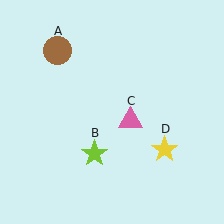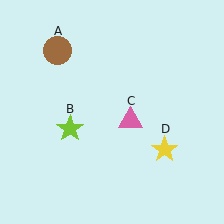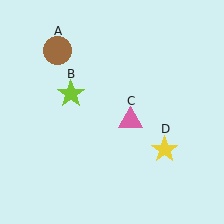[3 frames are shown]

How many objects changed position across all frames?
1 object changed position: lime star (object B).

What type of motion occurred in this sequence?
The lime star (object B) rotated clockwise around the center of the scene.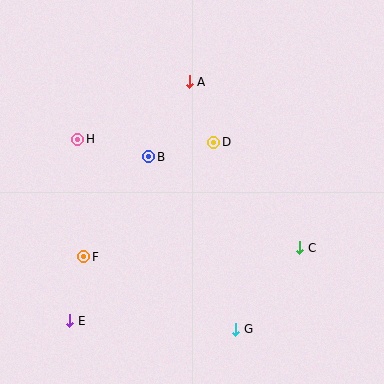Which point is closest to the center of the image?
Point D at (214, 142) is closest to the center.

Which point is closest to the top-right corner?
Point A is closest to the top-right corner.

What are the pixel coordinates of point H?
Point H is at (78, 139).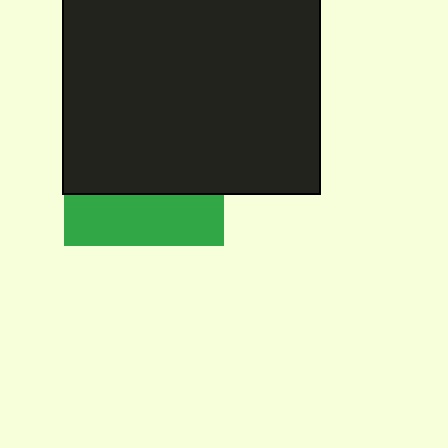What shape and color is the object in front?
The object in front is a black square.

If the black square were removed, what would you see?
You would see the complete green square.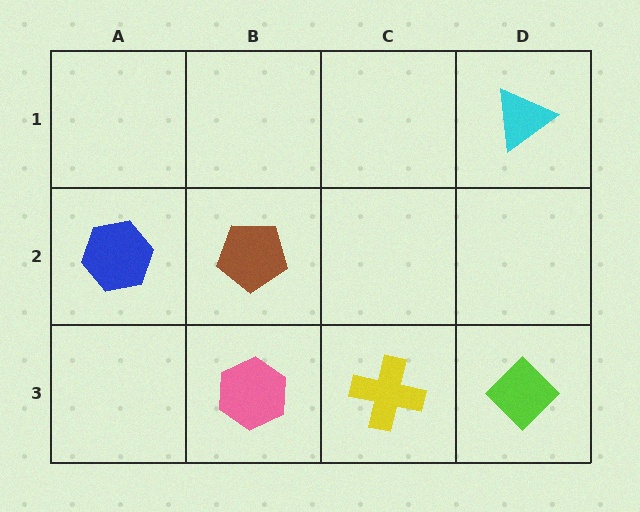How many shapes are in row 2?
2 shapes.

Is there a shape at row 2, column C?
No, that cell is empty.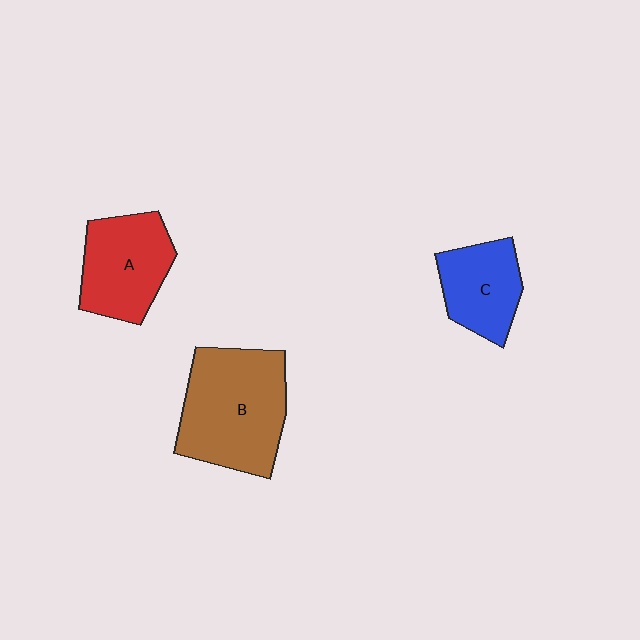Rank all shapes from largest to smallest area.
From largest to smallest: B (brown), A (red), C (blue).